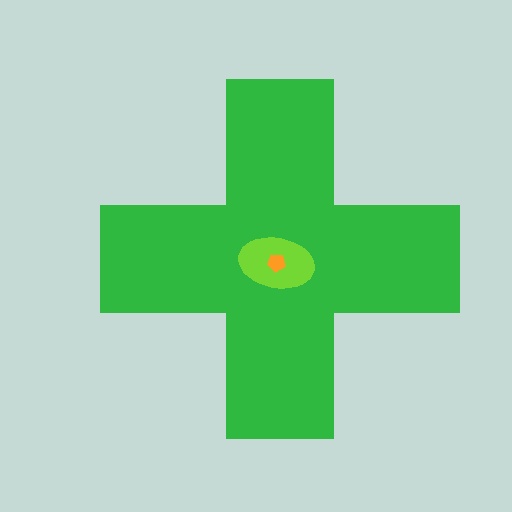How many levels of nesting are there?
3.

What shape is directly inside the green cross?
The lime ellipse.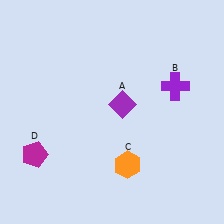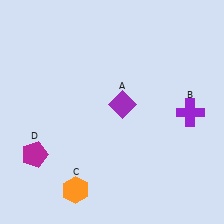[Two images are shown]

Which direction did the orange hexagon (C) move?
The orange hexagon (C) moved left.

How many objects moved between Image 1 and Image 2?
2 objects moved between the two images.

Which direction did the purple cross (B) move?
The purple cross (B) moved down.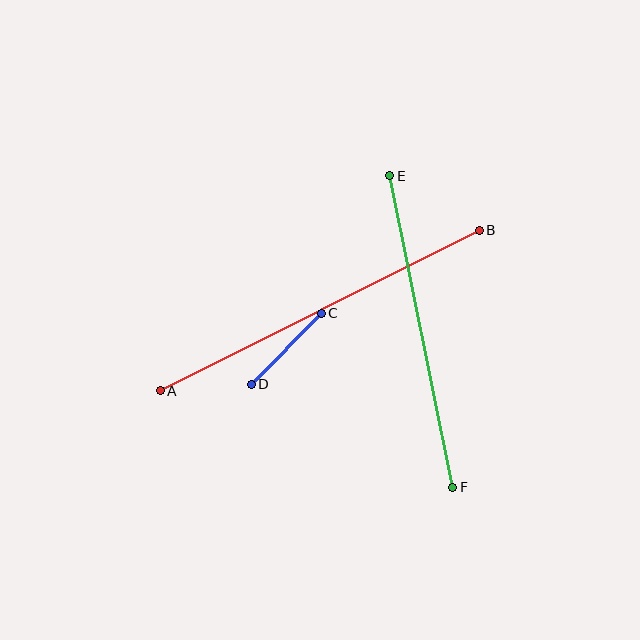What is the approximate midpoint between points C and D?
The midpoint is at approximately (286, 349) pixels.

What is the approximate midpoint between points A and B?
The midpoint is at approximately (320, 310) pixels.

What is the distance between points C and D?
The distance is approximately 100 pixels.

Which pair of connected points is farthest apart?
Points A and B are farthest apart.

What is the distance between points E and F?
The distance is approximately 318 pixels.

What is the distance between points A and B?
The distance is approximately 357 pixels.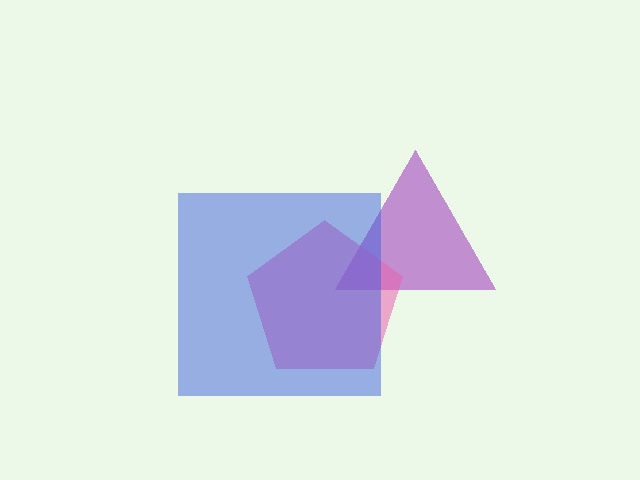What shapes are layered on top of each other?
The layered shapes are: a purple triangle, a pink pentagon, a blue square.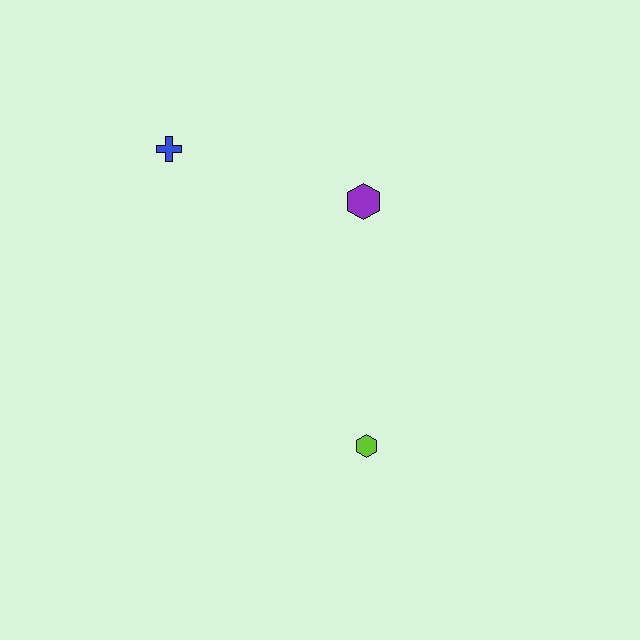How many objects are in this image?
There are 3 objects.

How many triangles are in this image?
There are no triangles.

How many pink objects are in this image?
There are no pink objects.